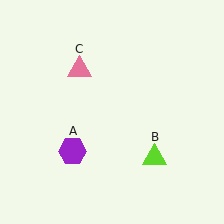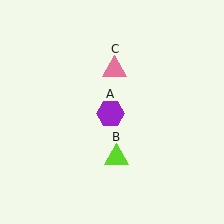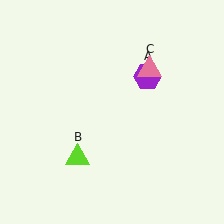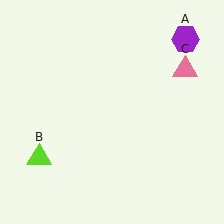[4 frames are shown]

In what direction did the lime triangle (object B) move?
The lime triangle (object B) moved left.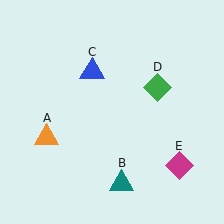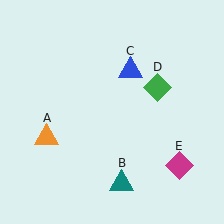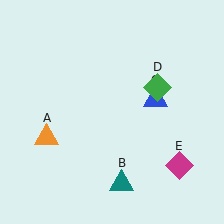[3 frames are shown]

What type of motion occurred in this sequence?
The blue triangle (object C) rotated clockwise around the center of the scene.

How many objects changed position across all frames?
1 object changed position: blue triangle (object C).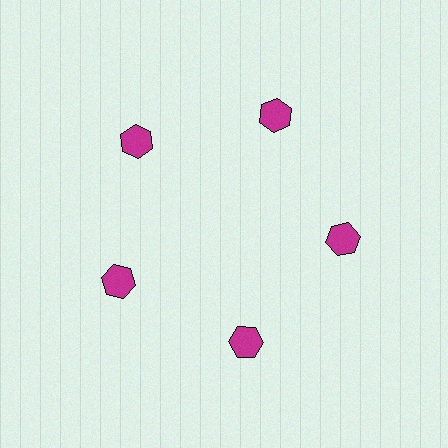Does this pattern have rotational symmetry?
Yes, this pattern has 5-fold rotational symmetry. It looks the same after rotating 72 degrees around the center.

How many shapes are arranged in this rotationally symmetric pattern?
There are 5 shapes, arranged in 5 groups of 1.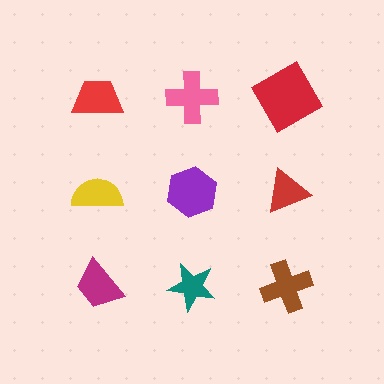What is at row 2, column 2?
A purple hexagon.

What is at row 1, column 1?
A red trapezoid.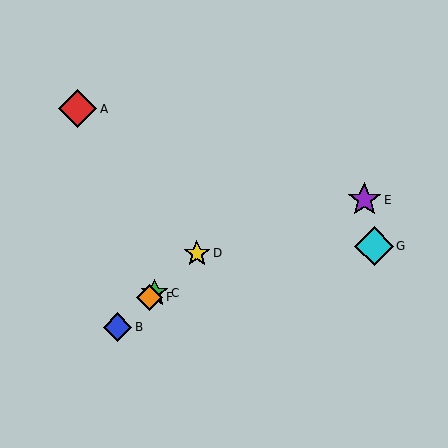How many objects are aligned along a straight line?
4 objects (B, C, D, F) are aligned along a straight line.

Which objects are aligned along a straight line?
Objects B, C, D, F are aligned along a straight line.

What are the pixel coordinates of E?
Object E is at (364, 200).